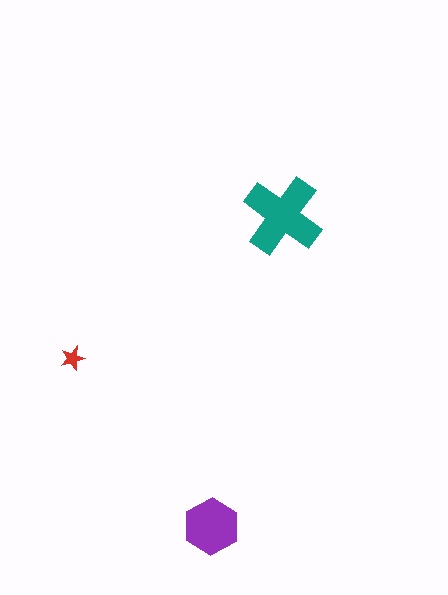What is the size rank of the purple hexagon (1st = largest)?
2nd.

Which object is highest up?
The teal cross is topmost.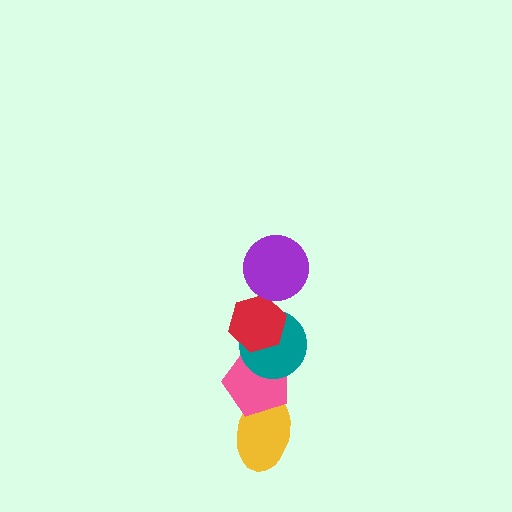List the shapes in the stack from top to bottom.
From top to bottom: the purple circle, the red hexagon, the teal circle, the pink pentagon, the yellow ellipse.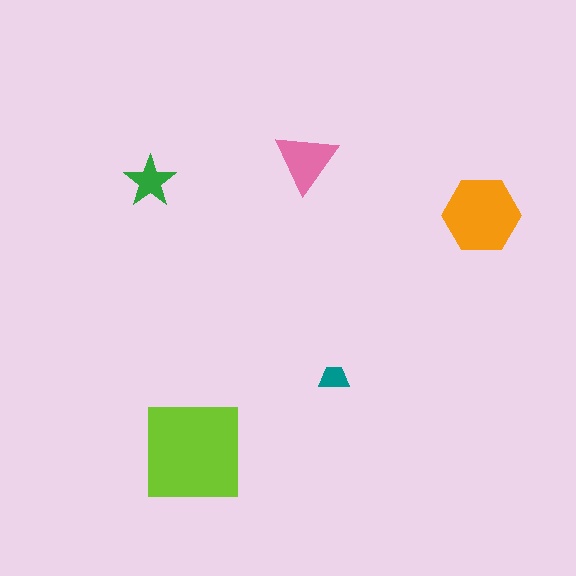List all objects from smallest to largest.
The teal trapezoid, the green star, the pink triangle, the orange hexagon, the lime square.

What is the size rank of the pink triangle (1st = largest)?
3rd.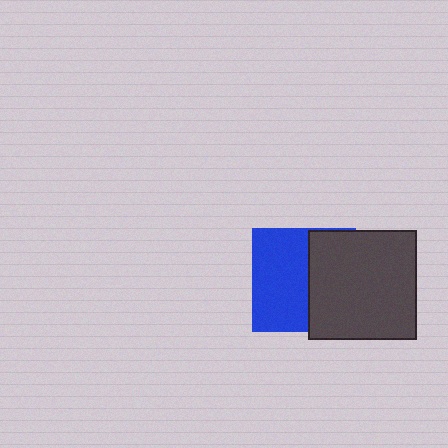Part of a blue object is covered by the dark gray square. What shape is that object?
It is a square.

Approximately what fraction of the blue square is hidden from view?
Roughly 45% of the blue square is hidden behind the dark gray square.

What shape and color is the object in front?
The object in front is a dark gray square.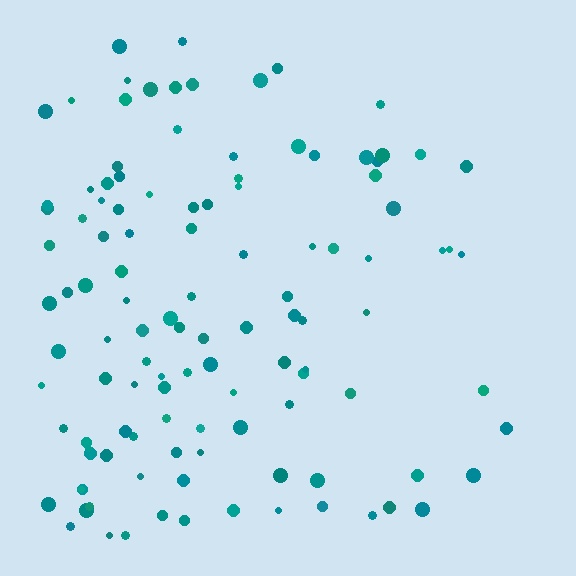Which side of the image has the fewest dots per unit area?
The right.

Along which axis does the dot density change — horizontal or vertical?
Horizontal.